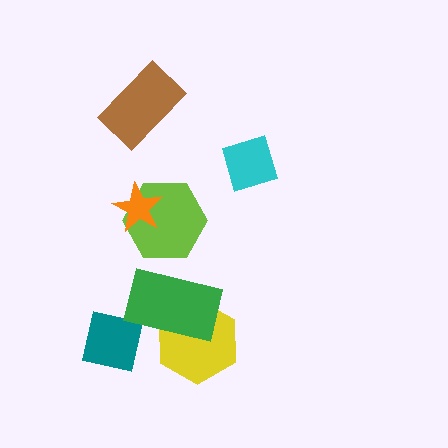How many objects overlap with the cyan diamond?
0 objects overlap with the cyan diamond.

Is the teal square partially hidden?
Yes, it is partially covered by another shape.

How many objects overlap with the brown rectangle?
0 objects overlap with the brown rectangle.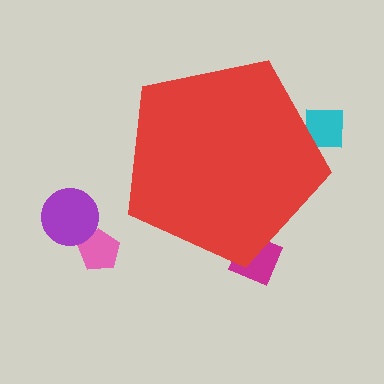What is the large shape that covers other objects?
A red pentagon.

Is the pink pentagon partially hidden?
No, the pink pentagon is fully visible.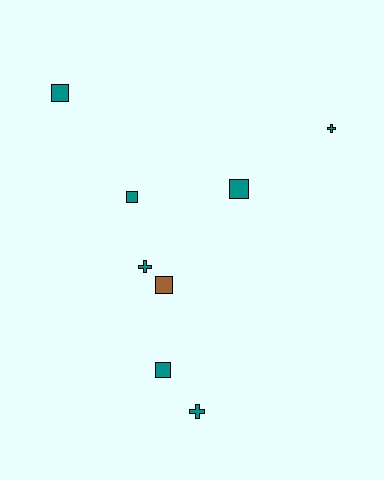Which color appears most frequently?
Teal, with 7 objects.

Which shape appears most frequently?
Square, with 5 objects.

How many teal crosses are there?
There are 3 teal crosses.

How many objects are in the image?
There are 8 objects.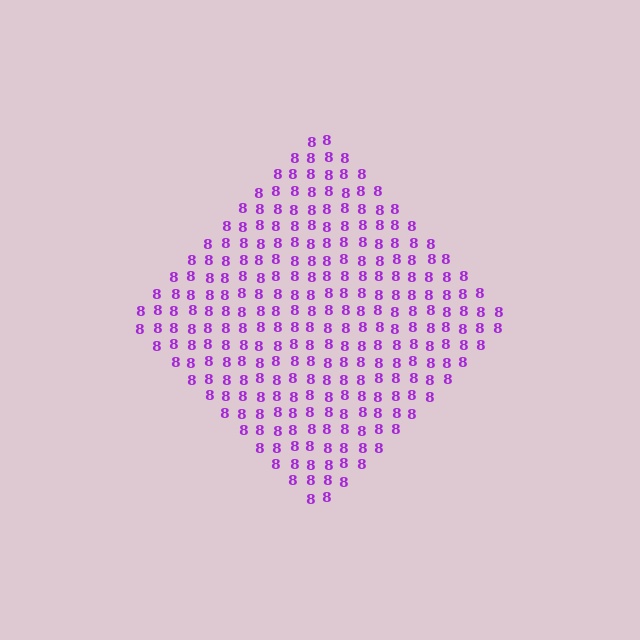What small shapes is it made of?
It is made of small digit 8's.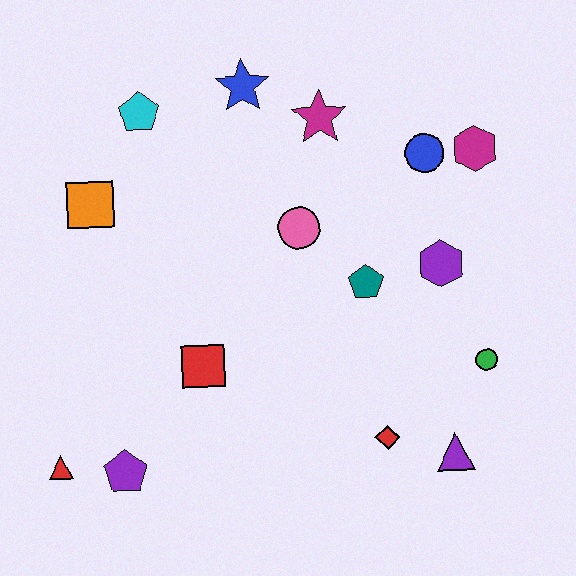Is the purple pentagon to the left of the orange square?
No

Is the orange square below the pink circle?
No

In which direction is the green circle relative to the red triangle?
The green circle is to the right of the red triangle.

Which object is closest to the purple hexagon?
The teal pentagon is closest to the purple hexagon.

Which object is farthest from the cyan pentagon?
The purple triangle is farthest from the cyan pentagon.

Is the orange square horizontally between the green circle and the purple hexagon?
No